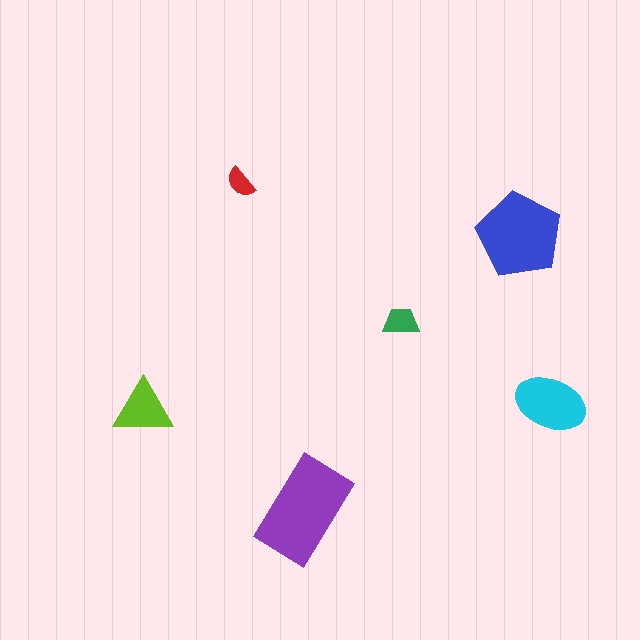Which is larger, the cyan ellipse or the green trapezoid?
The cyan ellipse.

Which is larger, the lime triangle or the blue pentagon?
The blue pentagon.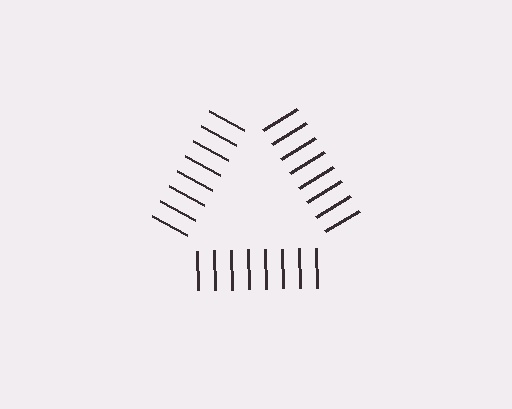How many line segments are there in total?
24 — 8 along each of the 3 edges.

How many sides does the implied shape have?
3 sides — the line-ends trace a triangle.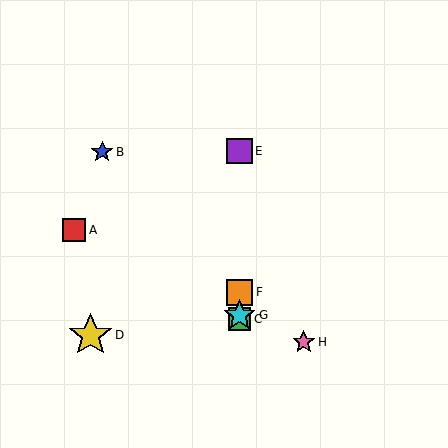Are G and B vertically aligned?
No, G is at x≈240 and B is at x≈102.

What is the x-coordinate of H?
Object H is at x≈304.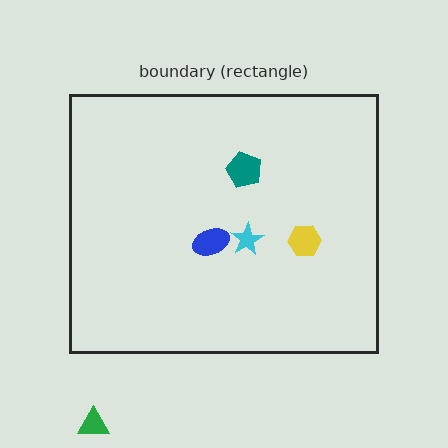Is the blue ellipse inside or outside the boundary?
Inside.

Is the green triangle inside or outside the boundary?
Outside.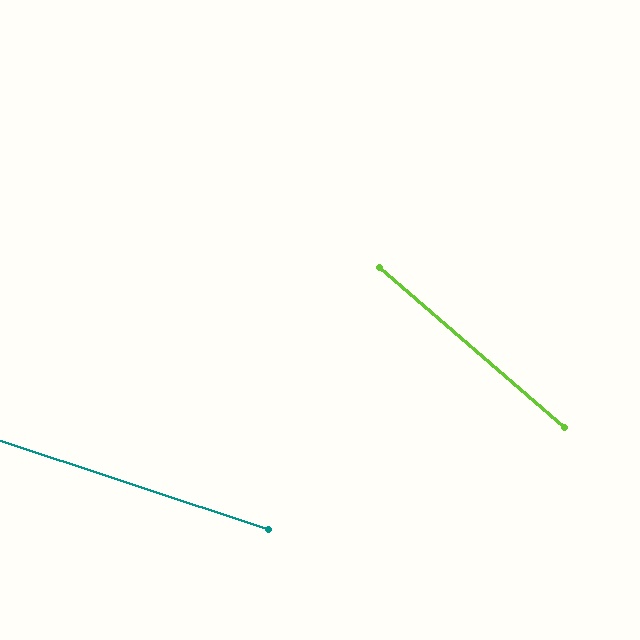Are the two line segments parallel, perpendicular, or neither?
Neither parallel nor perpendicular — they differ by about 23°.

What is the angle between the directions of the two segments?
Approximately 23 degrees.